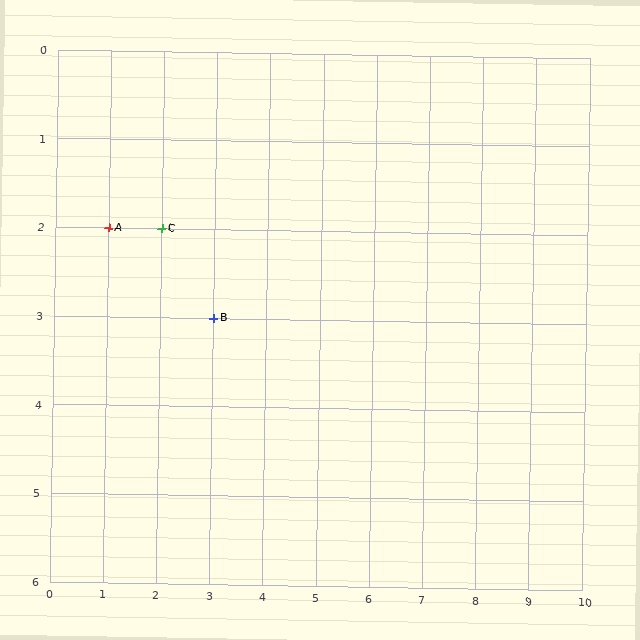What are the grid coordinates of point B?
Point B is at grid coordinates (3, 3).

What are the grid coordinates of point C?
Point C is at grid coordinates (2, 2).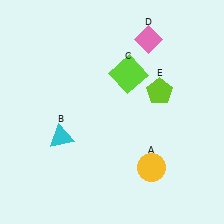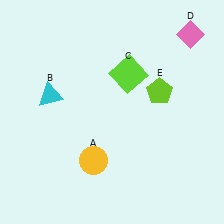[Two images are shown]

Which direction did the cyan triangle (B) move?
The cyan triangle (B) moved up.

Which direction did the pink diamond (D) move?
The pink diamond (D) moved right.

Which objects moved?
The objects that moved are: the yellow circle (A), the cyan triangle (B), the pink diamond (D).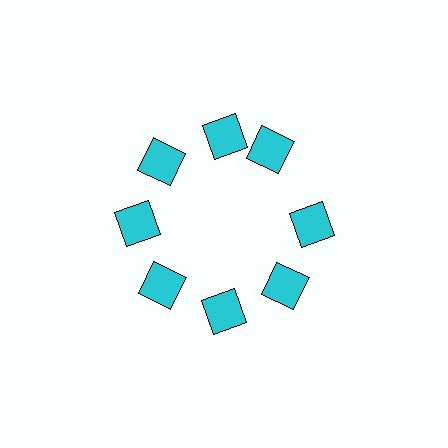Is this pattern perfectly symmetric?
No. The 8 cyan squares are arranged in a ring, but one element near the 2 o'clock position is rotated out of alignment along the ring, breaking the 8-fold rotational symmetry.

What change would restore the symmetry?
The symmetry would be restored by rotating it back into even spacing with its neighbors so that all 8 squares sit at equal angles and equal distance from the center.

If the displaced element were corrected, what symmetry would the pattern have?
It would have 8-fold rotational symmetry — the pattern would map onto itself every 45 degrees.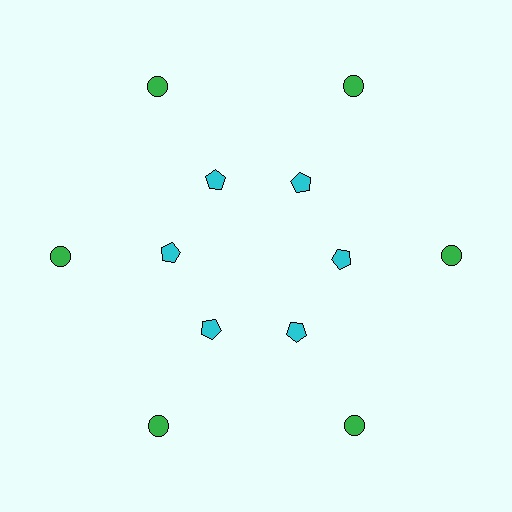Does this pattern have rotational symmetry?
Yes, this pattern has 6-fold rotational symmetry. It looks the same after rotating 60 degrees around the center.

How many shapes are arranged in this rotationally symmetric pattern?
There are 12 shapes, arranged in 6 groups of 2.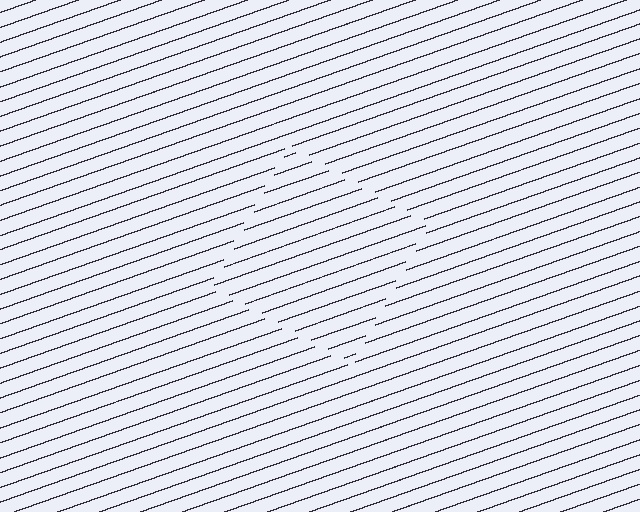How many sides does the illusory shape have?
4 sides — the line-ends trace a square.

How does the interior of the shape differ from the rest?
The interior of the shape contains the same grating, shifted by half a period — the contour is defined by the phase discontinuity where line-ends from the inner and outer gratings abut.